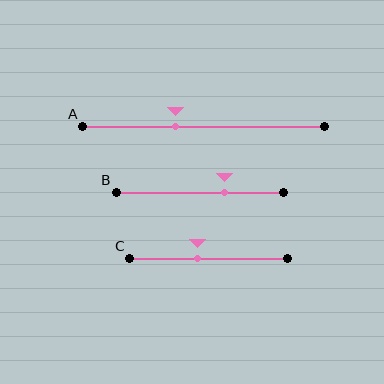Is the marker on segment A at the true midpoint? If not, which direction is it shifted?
No, the marker on segment A is shifted to the left by about 11% of the segment length.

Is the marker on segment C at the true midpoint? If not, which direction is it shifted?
No, the marker on segment C is shifted to the left by about 7% of the segment length.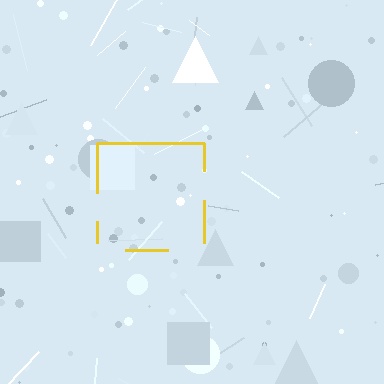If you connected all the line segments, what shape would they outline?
They would outline a square.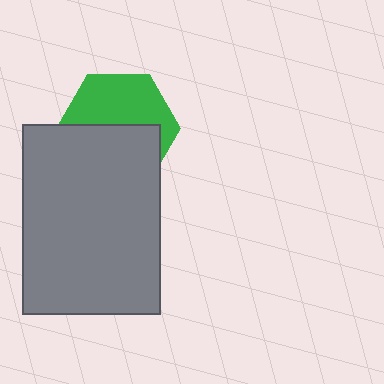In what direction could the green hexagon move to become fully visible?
The green hexagon could move up. That would shift it out from behind the gray rectangle entirely.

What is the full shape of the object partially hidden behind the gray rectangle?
The partially hidden object is a green hexagon.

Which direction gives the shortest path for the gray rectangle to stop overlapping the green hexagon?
Moving down gives the shortest separation.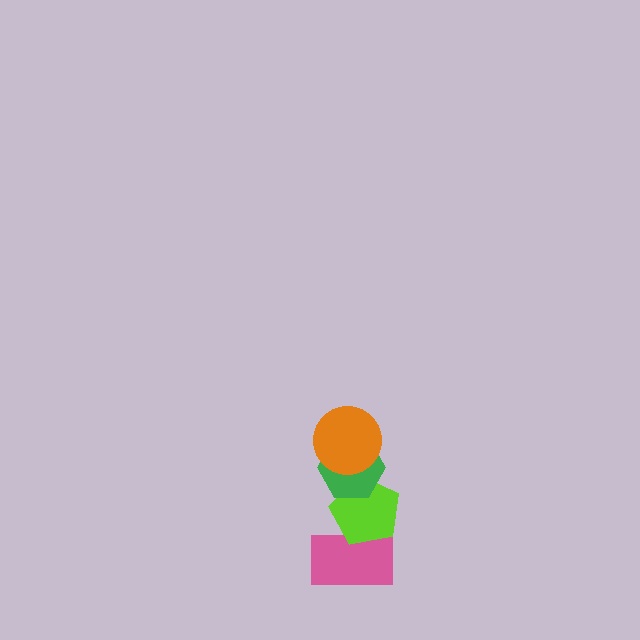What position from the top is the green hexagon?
The green hexagon is 2nd from the top.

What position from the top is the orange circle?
The orange circle is 1st from the top.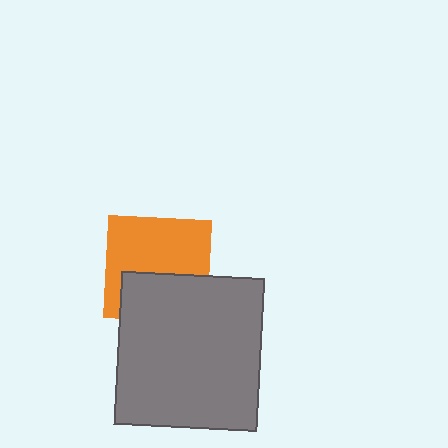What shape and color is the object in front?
The object in front is a gray rectangle.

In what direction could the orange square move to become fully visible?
The orange square could move up. That would shift it out from behind the gray rectangle entirely.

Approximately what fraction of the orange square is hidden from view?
Roughly 40% of the orange square is hidden behind the gray rectangle.